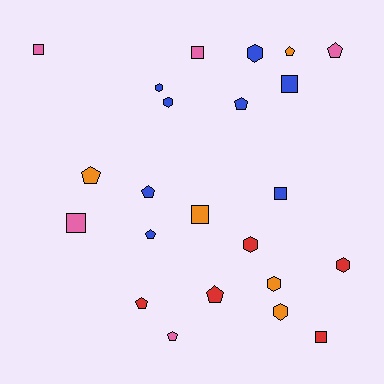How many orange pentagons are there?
There are 2 orange pentagons.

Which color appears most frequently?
Blue, with 8 objects.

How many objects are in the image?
There are 23 objects.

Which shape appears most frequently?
Pentagon, with 9 objects.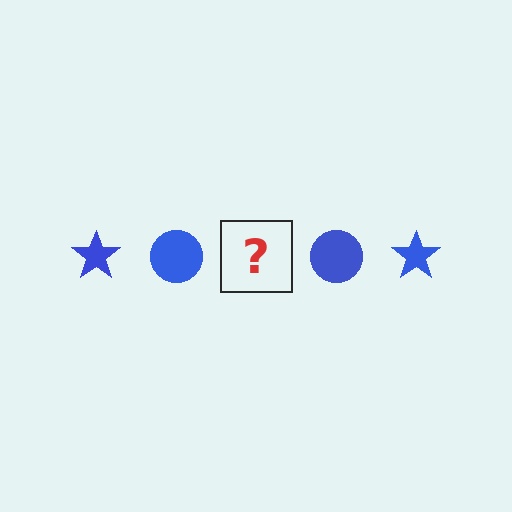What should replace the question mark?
The question mark should be replaced with a blue star.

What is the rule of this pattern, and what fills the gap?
The rule is that the pattern cycles through star, circle shapes in blue. The gap should be filled with a blue star.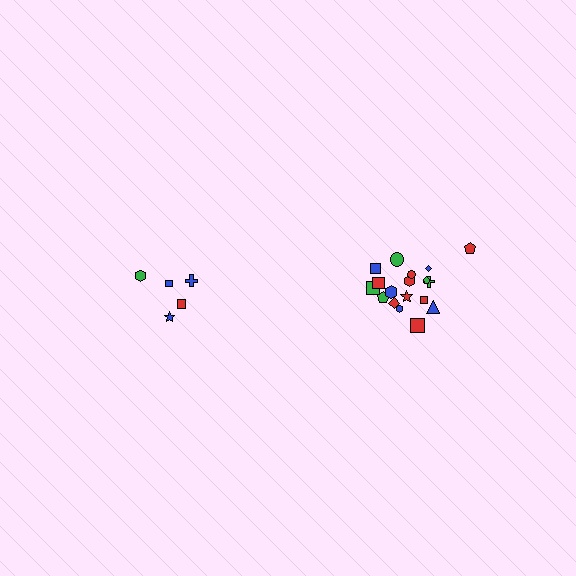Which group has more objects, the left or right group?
The right group.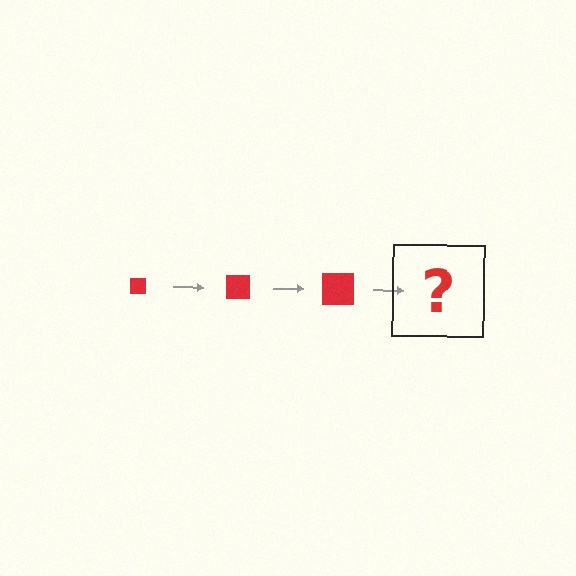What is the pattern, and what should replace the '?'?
The pattern is that the square gets progressively larger each step. The '?' should be a red square, larger than the previous one.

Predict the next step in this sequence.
The next step is a red square, larger than the previous one.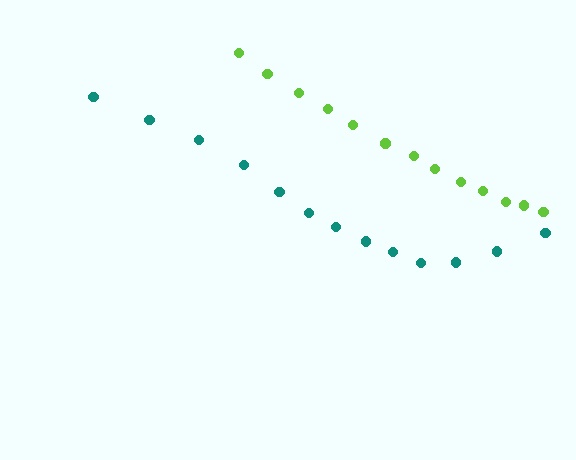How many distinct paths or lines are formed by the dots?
There are 2 distinct paths.